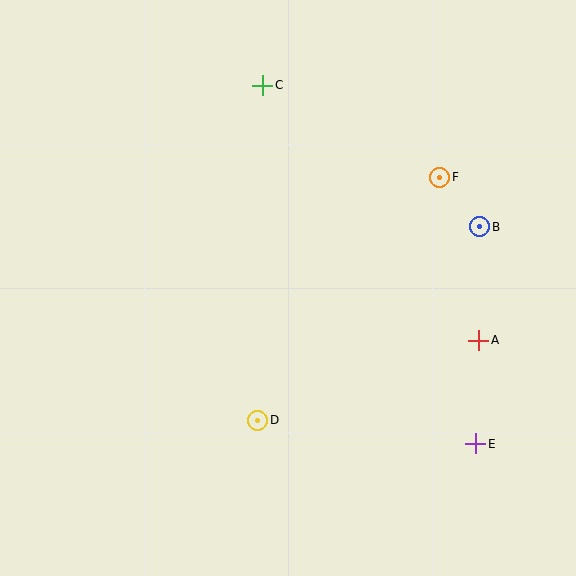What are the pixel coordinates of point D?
Point D is at (258, 420).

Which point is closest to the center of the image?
Point D at (258, 420) is closest to the center.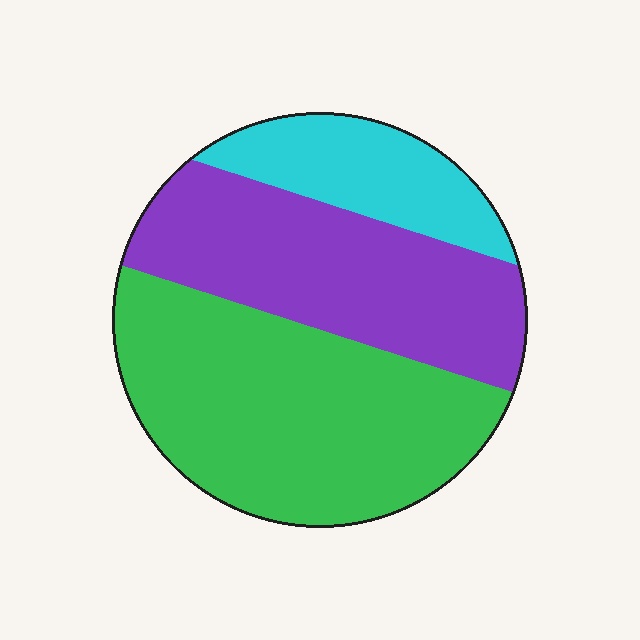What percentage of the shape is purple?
Purple covers around 35% of the shape.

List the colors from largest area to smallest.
From largest to smallest: green, purple, cyan.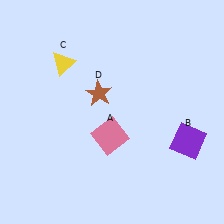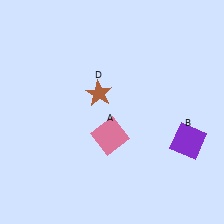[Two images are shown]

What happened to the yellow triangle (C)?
The yellow triangle (C) was removed in Image 2. It was in the top-left area of Image 1.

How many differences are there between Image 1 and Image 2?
There is 1 difference between the two images.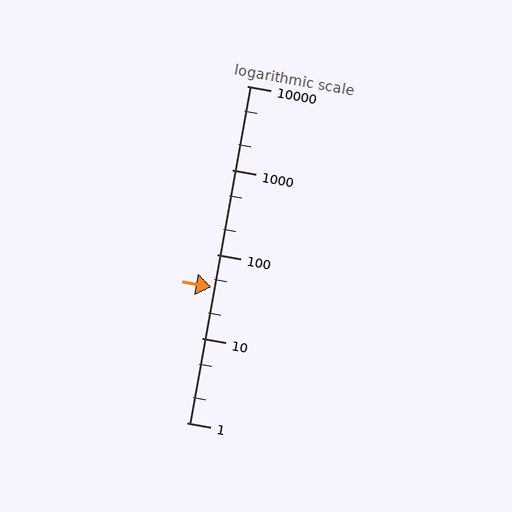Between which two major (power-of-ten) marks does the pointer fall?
The pointer is between 10 and 100.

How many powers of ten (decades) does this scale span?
The scale spans 4 decades, from 1 to 10000.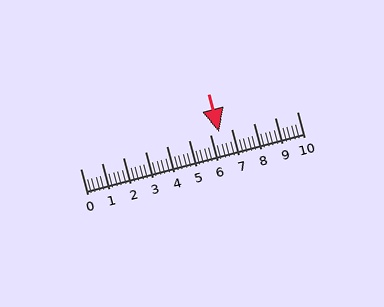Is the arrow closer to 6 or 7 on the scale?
The arrow is closer to 6.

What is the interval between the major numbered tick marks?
The major tick marks are spaced 1 units apart.